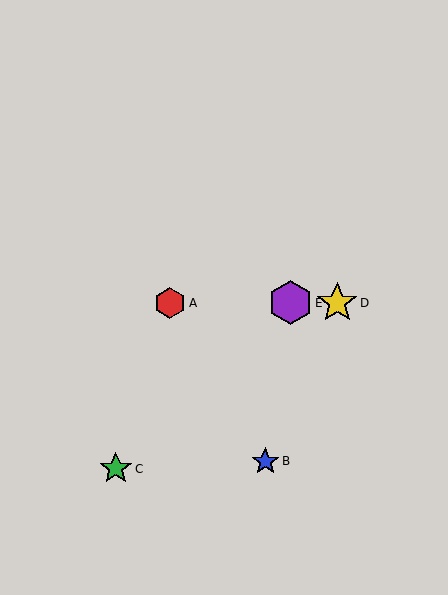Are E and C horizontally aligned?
No, E is at y≈303 and C is at y≈469.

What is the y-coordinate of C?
Object C is at y≈469.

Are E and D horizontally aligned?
Yes, both are at y≈303.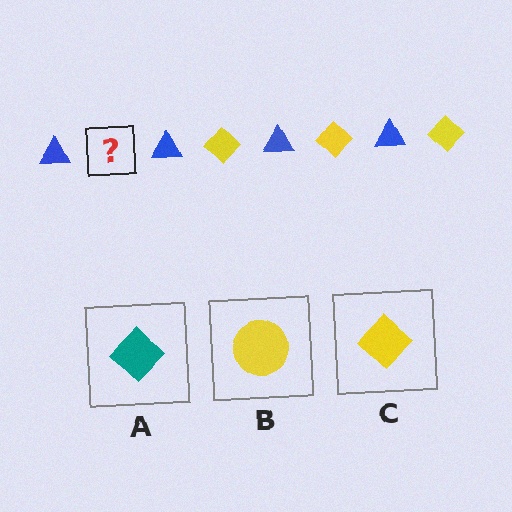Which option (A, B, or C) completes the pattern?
C.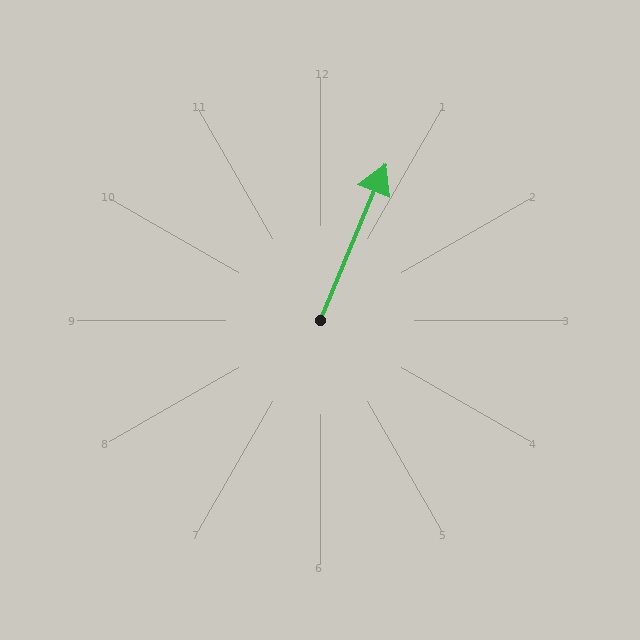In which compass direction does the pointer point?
Northeast.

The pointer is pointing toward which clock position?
Roughly 1 o'clock.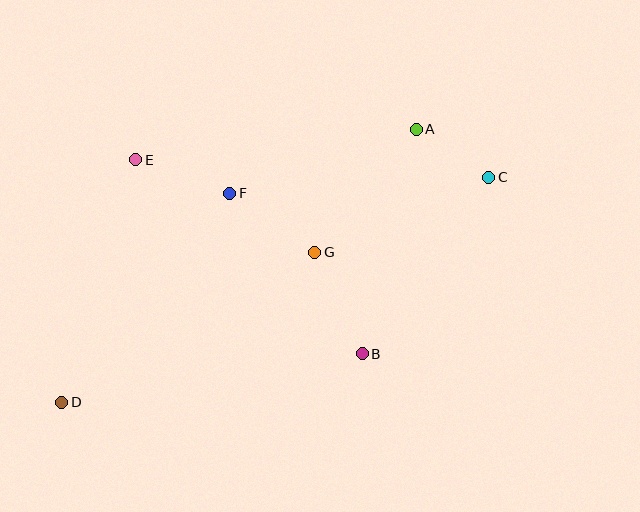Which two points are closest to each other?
Points A and C are closest to each other.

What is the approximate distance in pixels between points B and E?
The distance between B and E is approximately 298 pixels.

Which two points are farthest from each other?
Points C and D are farthest from each other.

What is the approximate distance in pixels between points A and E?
The distance between A and E is approximately 282 pixels.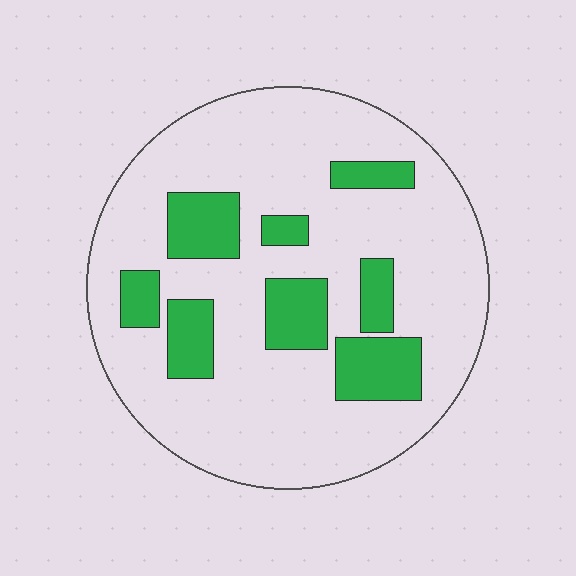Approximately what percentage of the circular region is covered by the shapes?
Approximately 20%.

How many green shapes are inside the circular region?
8.